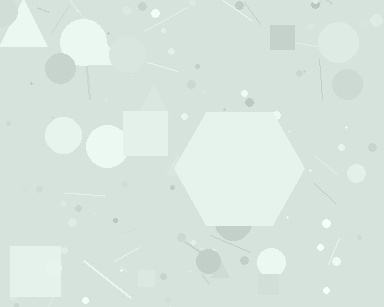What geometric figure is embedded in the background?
A hexagon is embedded in the background.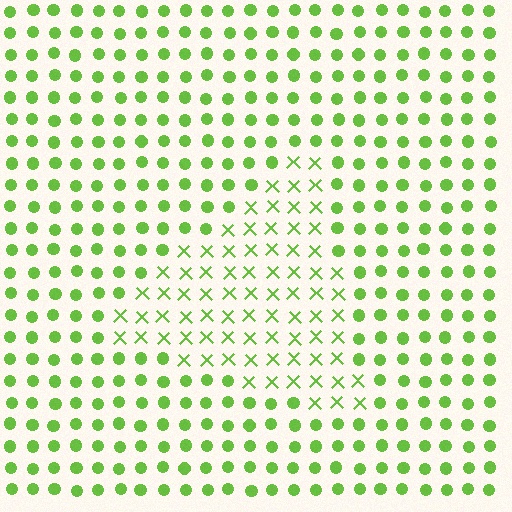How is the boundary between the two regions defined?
The boundary is defined by a change in element shape: X marks inside vs. circles outside. All elements share the same color and spacing.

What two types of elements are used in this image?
The image uses X marks inside the triangle region and circles outside it.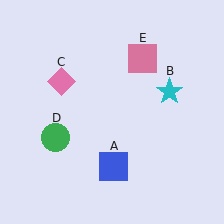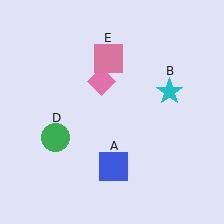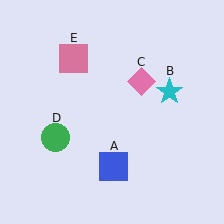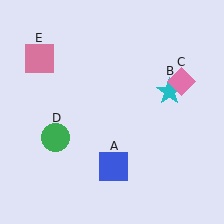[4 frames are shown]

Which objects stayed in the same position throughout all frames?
Blue square (object A) and cyan star (object B) and green circle (object D) remained stationary.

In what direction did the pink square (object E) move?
The pink square (object E) moved left.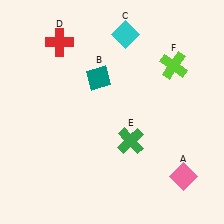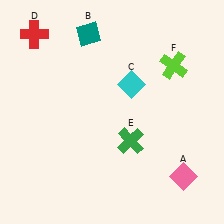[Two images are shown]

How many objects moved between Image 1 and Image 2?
3 objects moved between the two images.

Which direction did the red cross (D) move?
The red cross (D) moved left.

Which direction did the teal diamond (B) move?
The teal diamond (B) moved up.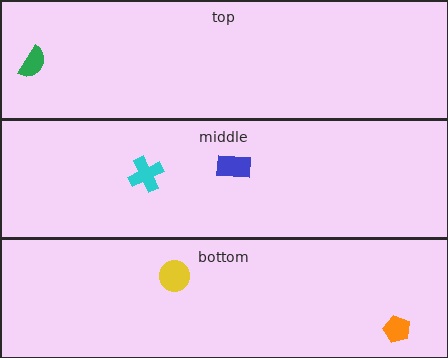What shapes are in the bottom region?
The yellow circle, the orange pentagon.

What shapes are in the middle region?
The cyan cross, the blue rectangle.